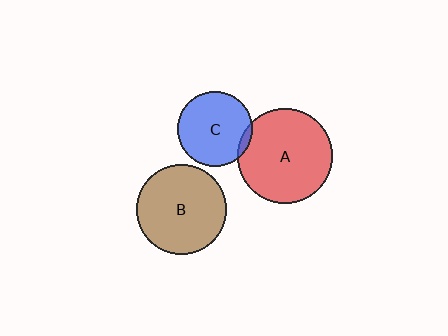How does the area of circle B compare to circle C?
Approximately 1.4 times.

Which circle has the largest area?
Circle A (red).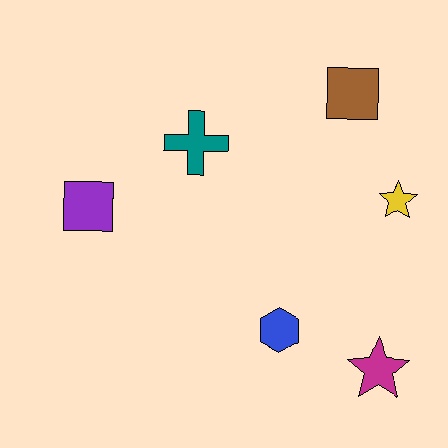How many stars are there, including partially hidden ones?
There are 2 stars.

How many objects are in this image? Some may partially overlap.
There are 6 objects.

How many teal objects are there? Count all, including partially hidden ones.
There is 1 teal object.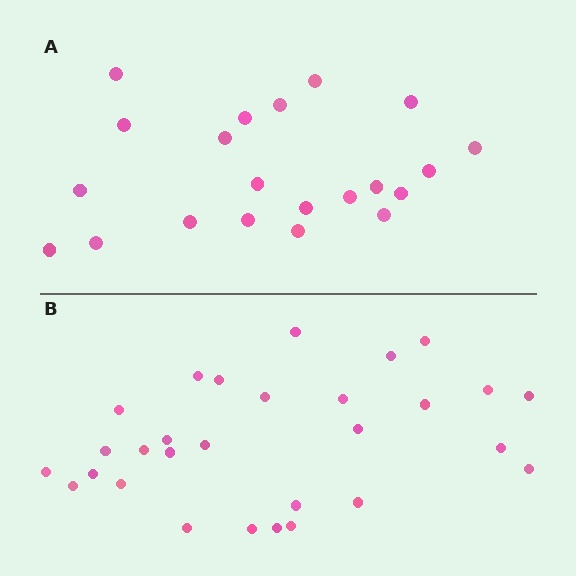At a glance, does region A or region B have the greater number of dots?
Region B (the bottom region) has more dots.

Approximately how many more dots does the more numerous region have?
Region B has roughly 8 or so more dots than region A.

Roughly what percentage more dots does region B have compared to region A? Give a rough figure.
About 40% more.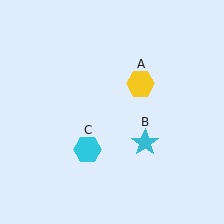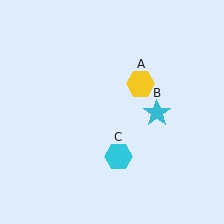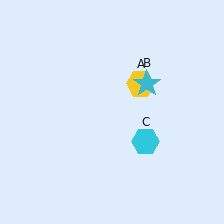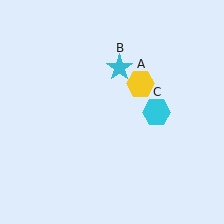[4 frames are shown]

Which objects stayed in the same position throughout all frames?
Yellow hexagon (object A) remained stationary.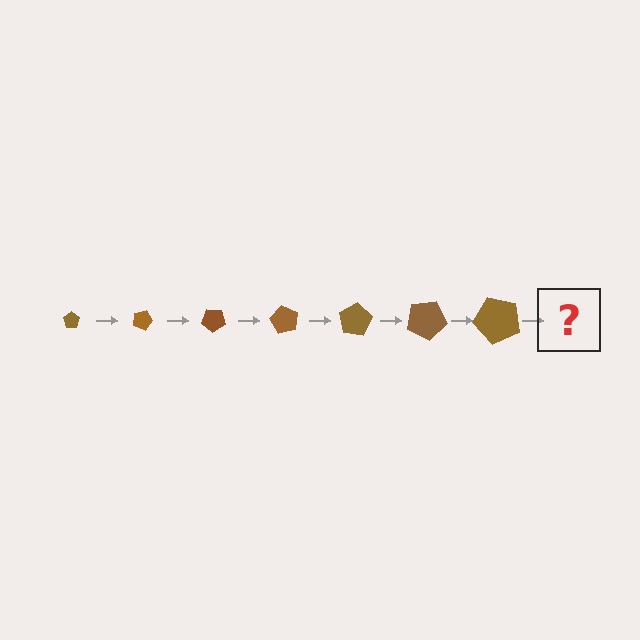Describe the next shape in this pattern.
It should be a pentagon, larger than the previous one and rotated 140 degrees from the start.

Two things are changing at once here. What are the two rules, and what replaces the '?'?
The two rules are that the pentagon grows larger each step and it rotates 20 degrees each step. The '?' should be a pentagon, larger than the previous one and rotated 140 degrees from the start.